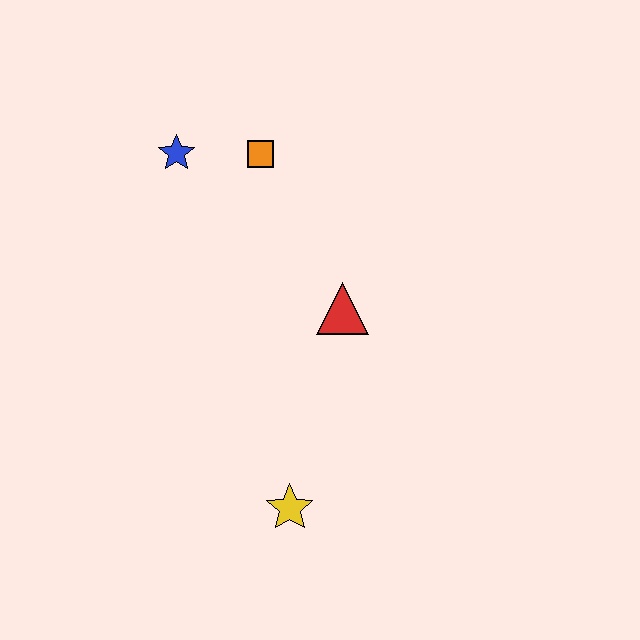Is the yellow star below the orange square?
Yes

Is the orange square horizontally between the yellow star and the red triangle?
No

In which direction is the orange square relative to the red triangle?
The orange square is above the red triangle.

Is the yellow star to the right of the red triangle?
No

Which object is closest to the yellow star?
The red triangle is closest to the yellow star.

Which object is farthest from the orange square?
The yellow star is farthest from the orange square.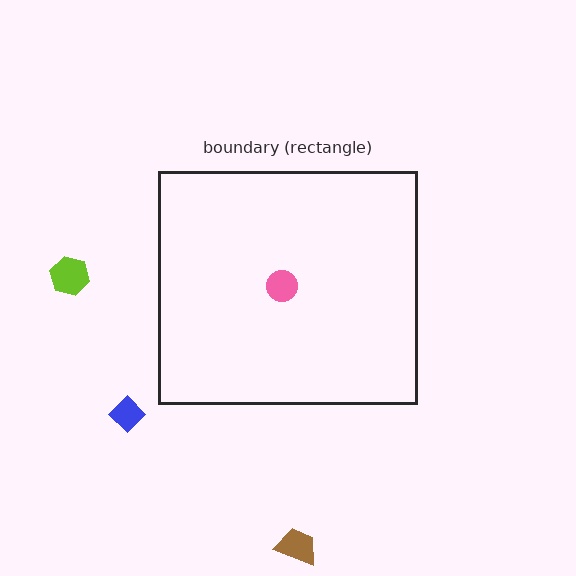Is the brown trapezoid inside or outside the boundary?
Outside.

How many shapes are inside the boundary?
1 inside, 3 outside.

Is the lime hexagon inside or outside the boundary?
Outside.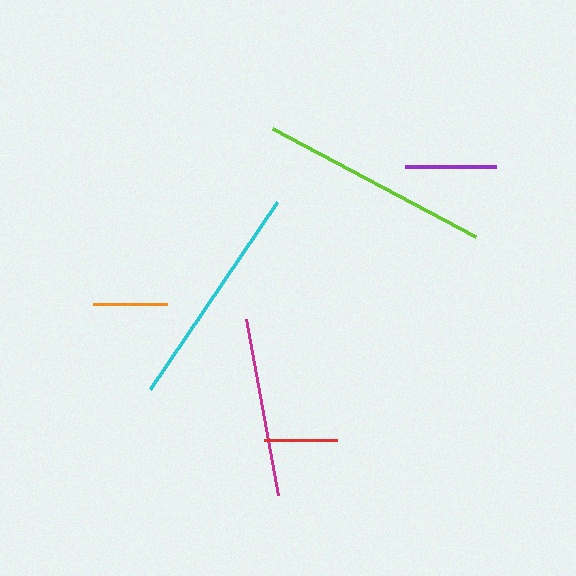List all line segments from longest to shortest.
From longest to shortest: lime, cyan, magenta, purple, orange, red.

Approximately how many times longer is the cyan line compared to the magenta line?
The cyan line is approximately 1.3 times the length of the magenta line.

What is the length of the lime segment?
The lime segment is approximately 230 pixels long.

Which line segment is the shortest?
The red line is the shortest at approximately 73 pixels.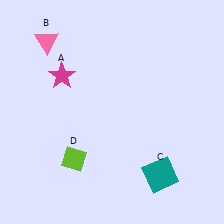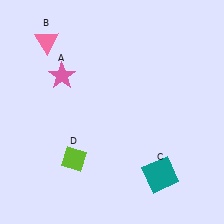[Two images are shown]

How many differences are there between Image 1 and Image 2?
There is 1 difference between the two images.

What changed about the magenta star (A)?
In Image 1, A is magenta. In Image 2, it changed to pink.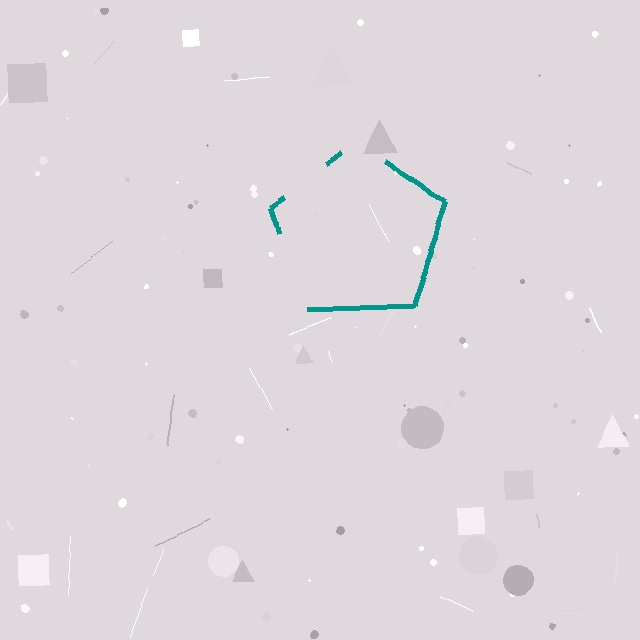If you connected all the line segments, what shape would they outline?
They would outline a pentagon.